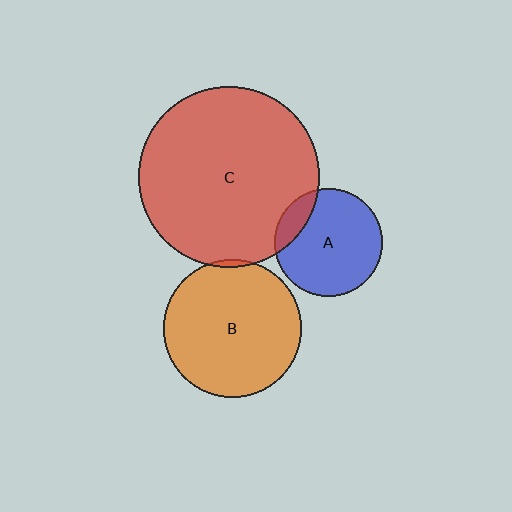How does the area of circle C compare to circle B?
Approximately 1.7 times.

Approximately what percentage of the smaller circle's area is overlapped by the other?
Approximately 5%.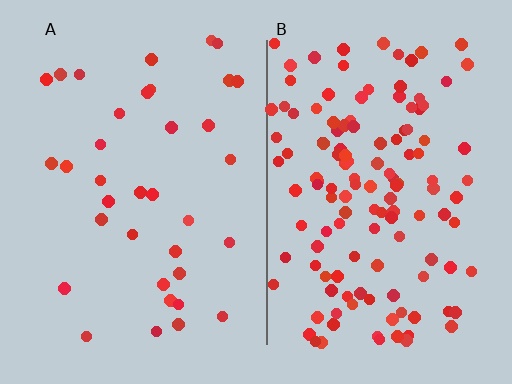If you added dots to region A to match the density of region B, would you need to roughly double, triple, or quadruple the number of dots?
Approximately quadruple.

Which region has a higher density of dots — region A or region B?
B (the right).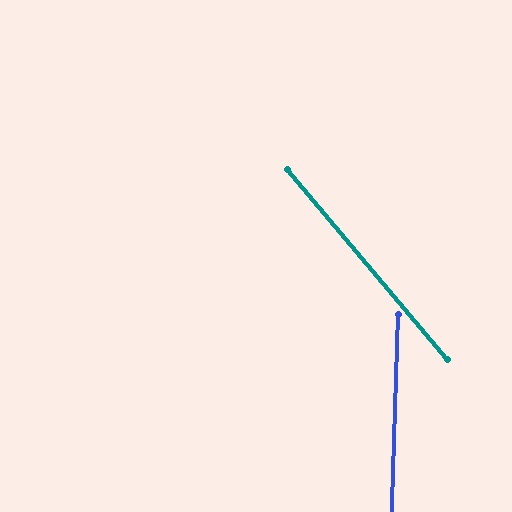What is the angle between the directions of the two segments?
Approximately 42 degrees.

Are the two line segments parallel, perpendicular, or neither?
Neither parallel nor perpendicular — they differ by about 42°.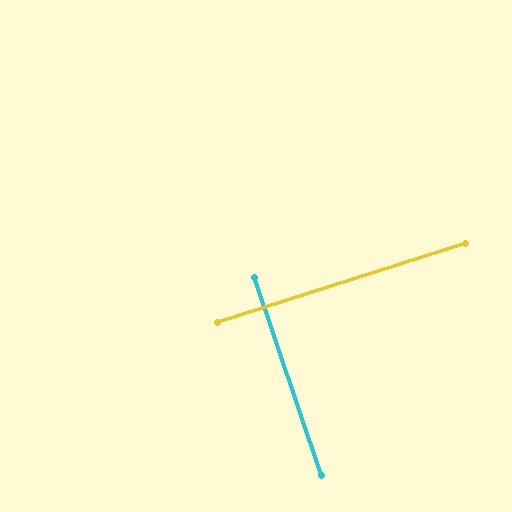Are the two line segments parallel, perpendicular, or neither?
Perpendicular — they meet at approximately 89°.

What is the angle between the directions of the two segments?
Approximately 89 degrees.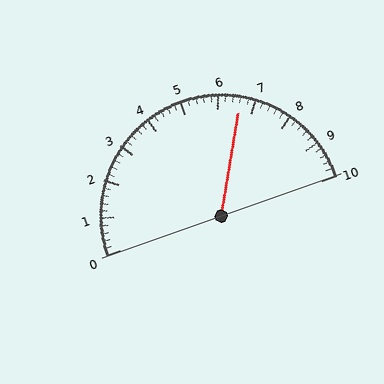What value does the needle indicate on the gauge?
The needle indicates approximately 6.6.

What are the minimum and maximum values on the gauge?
The gauge ranges from 0 to 10.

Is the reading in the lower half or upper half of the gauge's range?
The reading is in the upper half of the range (0 to 10).